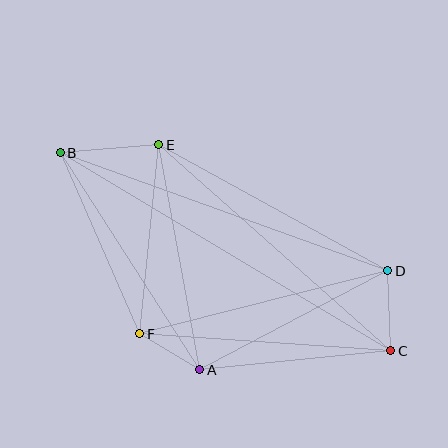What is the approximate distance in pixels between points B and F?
The distance between B and F is approximately 197 pixels.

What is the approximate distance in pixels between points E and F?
The distance between E and F is approximately 190 pixels.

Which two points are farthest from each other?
Points B and C are farthest from each other.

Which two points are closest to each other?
Points A and F are closest to each other.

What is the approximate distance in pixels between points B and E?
The distance between B and E is approximately 99 pixels.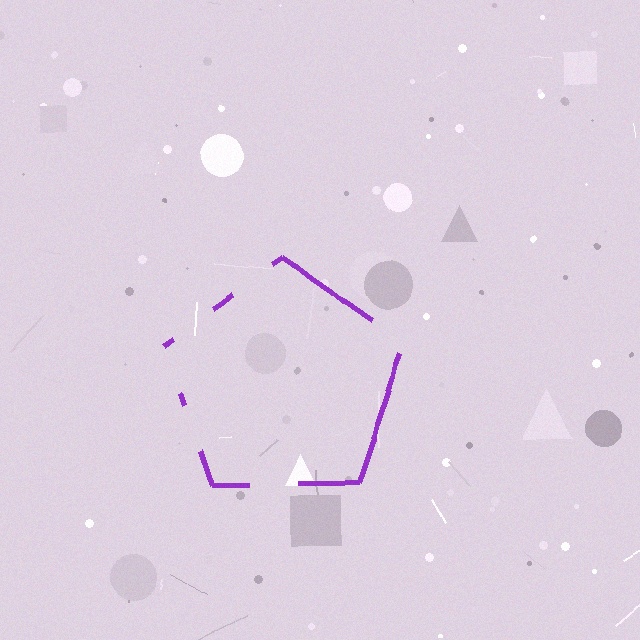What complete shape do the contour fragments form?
The contour fragments form a pentagon.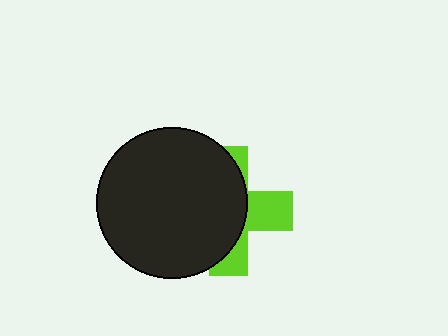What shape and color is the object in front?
The object in front is a black circle.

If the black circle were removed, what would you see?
You would see the complete lime cross.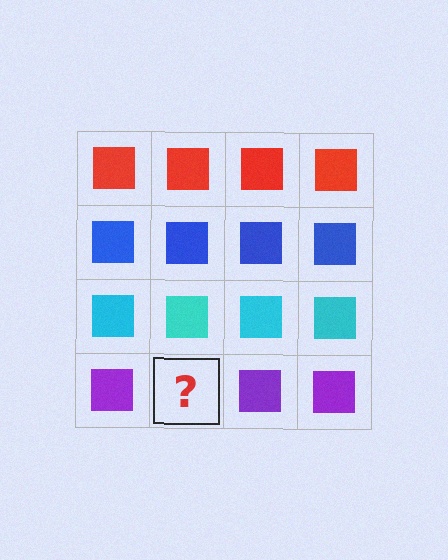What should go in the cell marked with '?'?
The missing cell should contain a purple square.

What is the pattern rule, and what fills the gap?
The rule is that each row has a consistent color. The gap should be filled with a purple square.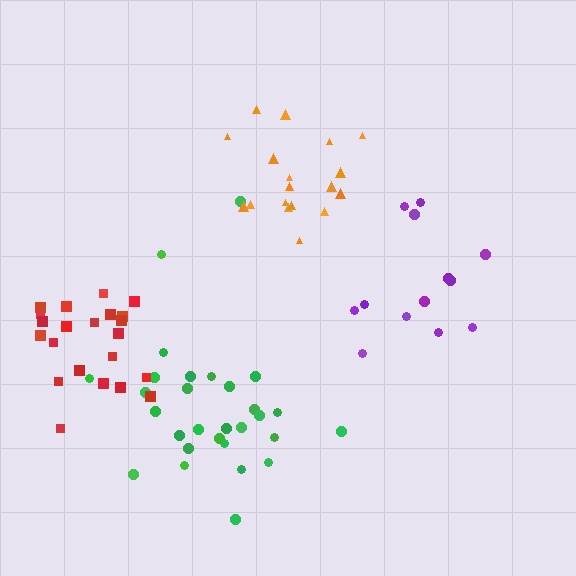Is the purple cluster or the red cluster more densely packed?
Purple.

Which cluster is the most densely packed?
Orange.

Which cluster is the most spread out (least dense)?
Green.